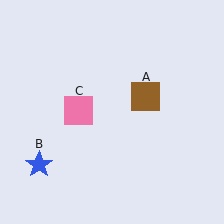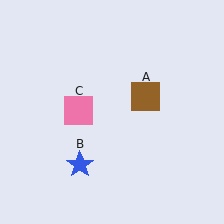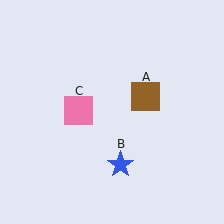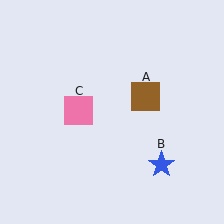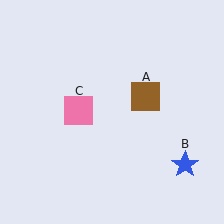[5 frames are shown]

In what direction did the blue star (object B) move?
The blue star (object B) moved right.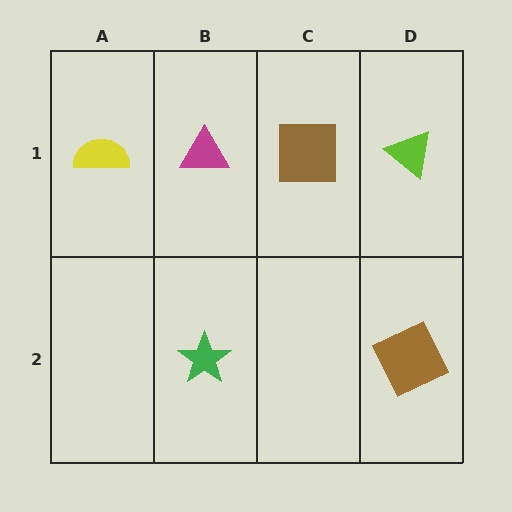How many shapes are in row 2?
2 shapes.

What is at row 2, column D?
A brown square.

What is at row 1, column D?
A lime triangle.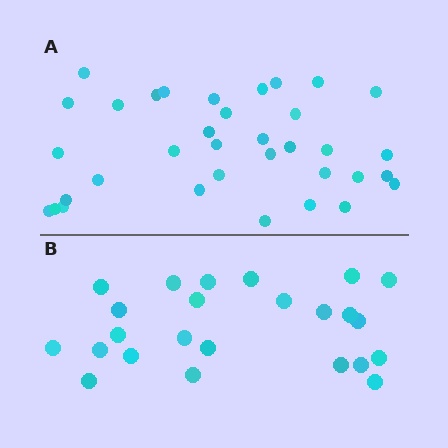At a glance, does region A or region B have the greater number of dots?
Region A (the top region) has more dots.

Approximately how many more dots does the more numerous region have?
Region A has roughly 12 or so more dots than region B.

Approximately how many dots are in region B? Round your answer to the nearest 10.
About 20 dots. (The exact count is 24, which rounds to 20.)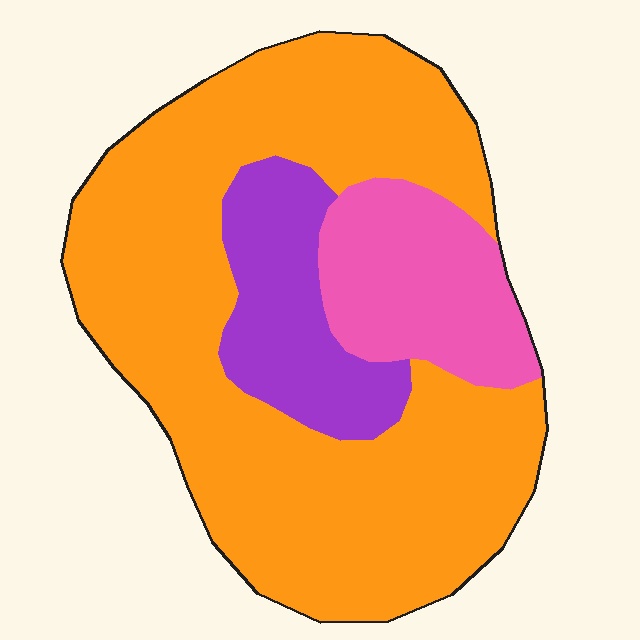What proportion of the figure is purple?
Purple covers 15% of the figure.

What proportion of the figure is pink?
Pink covers around 15% of the figure.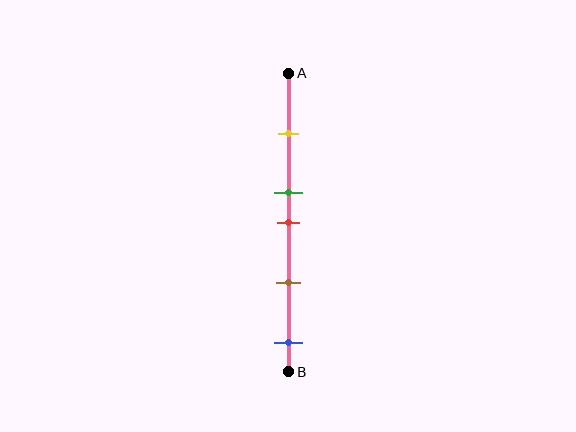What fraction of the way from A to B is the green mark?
The green mark is approximately 40% (0.4) of the way from A to B.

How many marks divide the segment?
There are 5 marks dividing the segment.